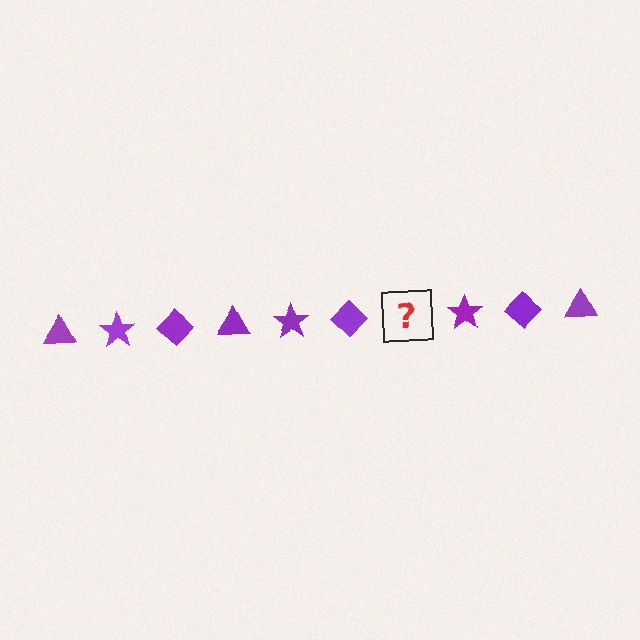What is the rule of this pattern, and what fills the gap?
The rule is that the pattern cycles through triangle, star, diamond shapes in purple. The gap should be filled with a purple triangle.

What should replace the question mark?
The question mark should be replaced with a purple triangle.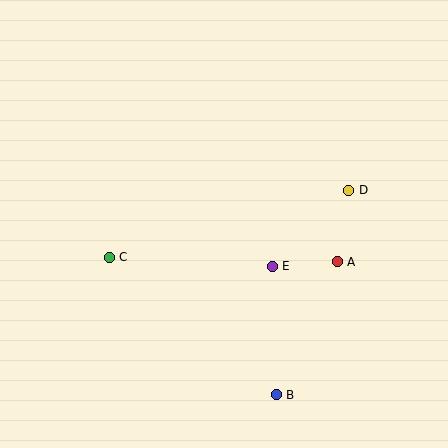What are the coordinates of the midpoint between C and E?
The midpoint between C and E is at (191, 262).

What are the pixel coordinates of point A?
Point A is at (337, 262).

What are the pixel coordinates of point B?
Point B is at (276, 395).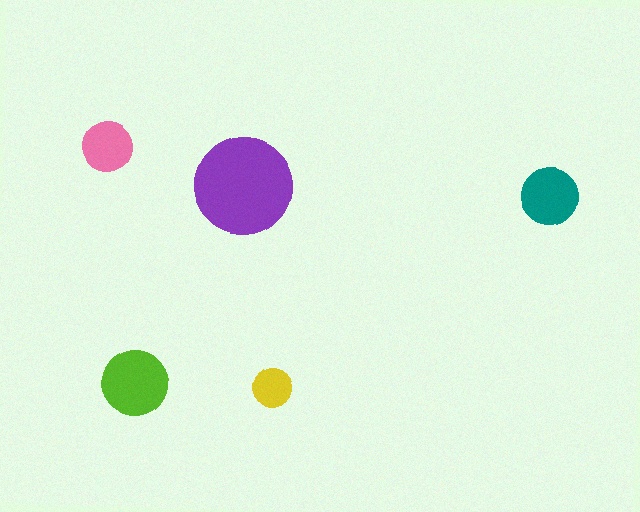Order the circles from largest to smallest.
the purple one, the lime one, the teal one, the pink one, the yellow one.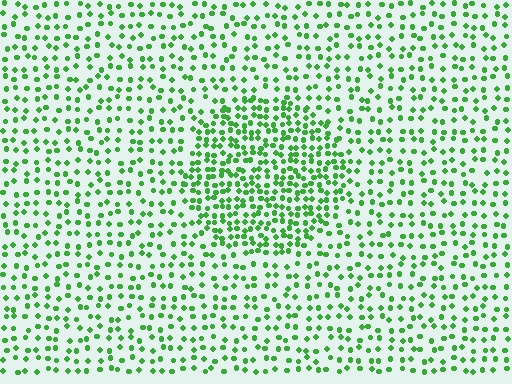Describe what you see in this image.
The image contains small green elements arranged at two different densities. A circle-shaped region is visible where the elements are more densely packed than the surrounding area.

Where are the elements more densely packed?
The elements are more densely packed inside the circle boundary.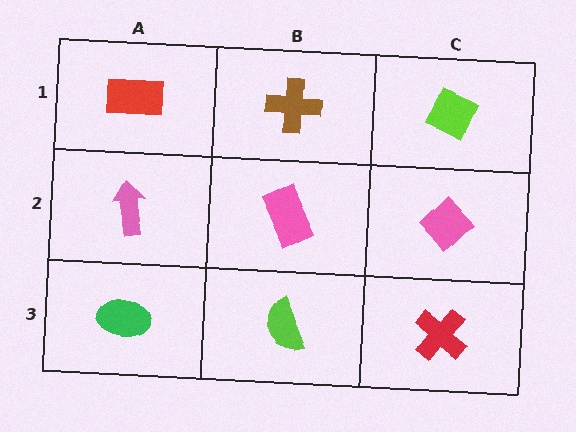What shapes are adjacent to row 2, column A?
A red rectangle (row 1, column A), a green ellipse (row 3, column A), a pink rectangle (row 2, column B).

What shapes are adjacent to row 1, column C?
A pink diamond (row 2, column C), a brown cross (row 1, column B).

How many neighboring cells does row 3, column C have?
2.